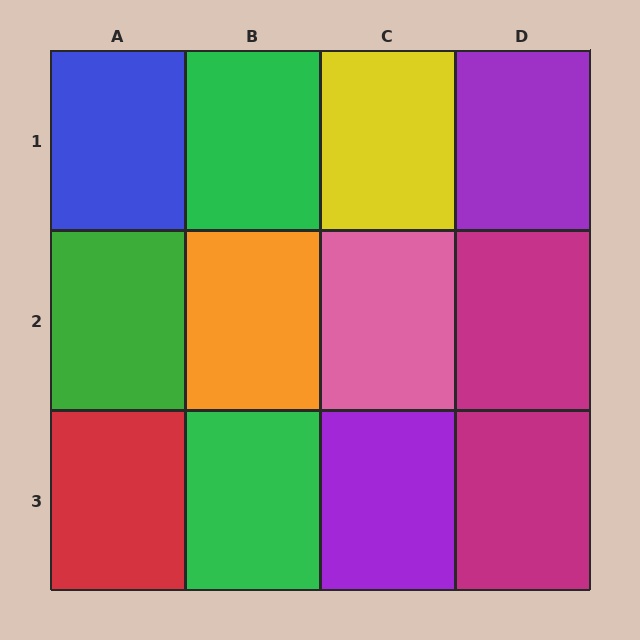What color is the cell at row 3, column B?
Green.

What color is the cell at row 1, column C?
Yellow.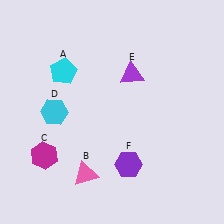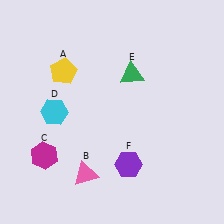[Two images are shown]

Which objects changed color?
A changed from cyan to yellow. E changed from purple to green.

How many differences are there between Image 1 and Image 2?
There are 2 differences between the two images.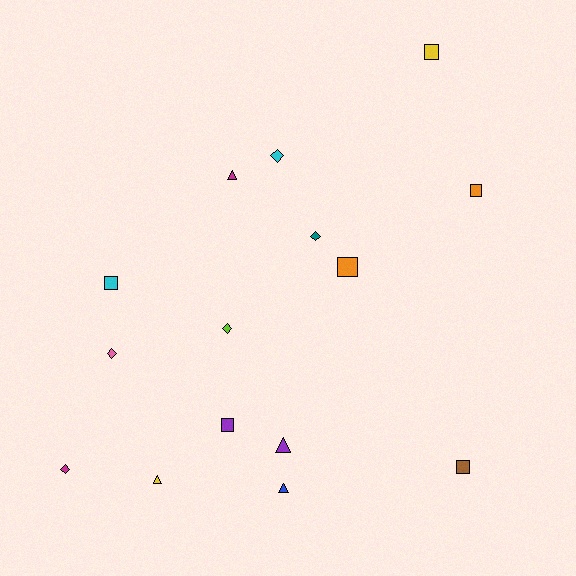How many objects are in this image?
There are 15 objects.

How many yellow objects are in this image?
There are 2 yellow objects.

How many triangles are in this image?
There are 4 triangles.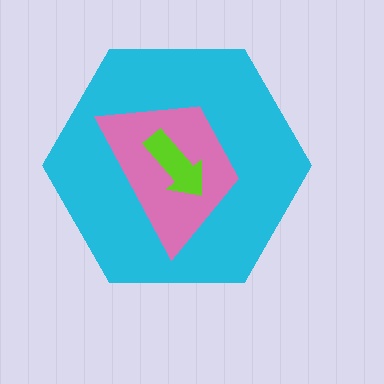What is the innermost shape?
The lime arrow.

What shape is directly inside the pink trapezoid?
The lime arrow.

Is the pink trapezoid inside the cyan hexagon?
Yes.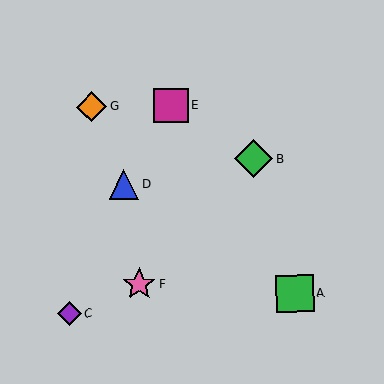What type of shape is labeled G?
Shape G is an orange diamond.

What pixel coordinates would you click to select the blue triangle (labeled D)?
Click at (124, 185) to select the blue triangle D.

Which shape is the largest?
The green diamond (labeled B) is the largest.